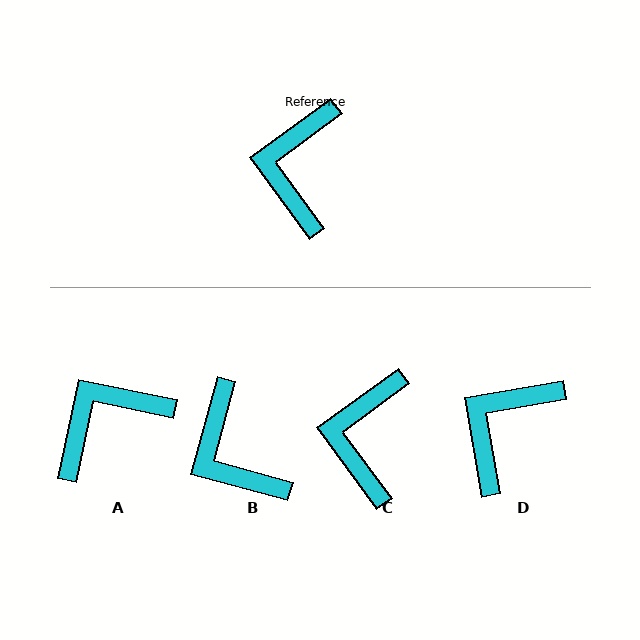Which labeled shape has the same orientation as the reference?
C.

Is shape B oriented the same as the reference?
No, it is off by about 39 degrees.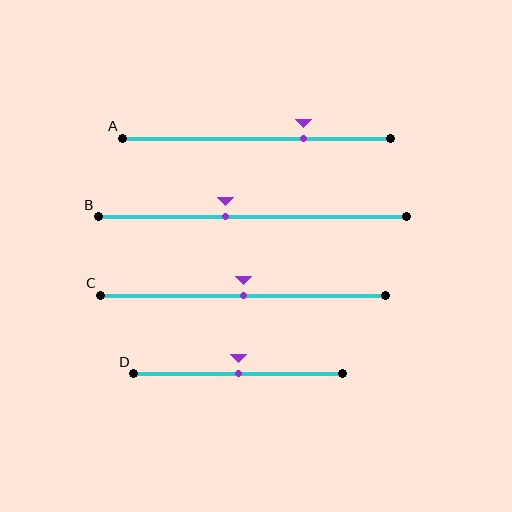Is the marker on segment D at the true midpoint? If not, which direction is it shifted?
Yes, the marker on segment D is at the true midpoint.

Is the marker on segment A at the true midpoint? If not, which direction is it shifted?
No, the marker on segment A is shifted to the right by about 18% of the segment length.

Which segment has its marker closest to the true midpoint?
Segment C has its marker closest to the true midpoint.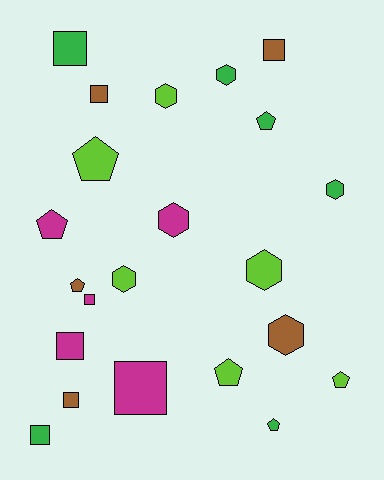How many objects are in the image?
There are 22 objects.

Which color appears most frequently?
Green, with 6 objects.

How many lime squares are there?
There are no lime squares.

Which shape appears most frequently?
Square, with 8 objects.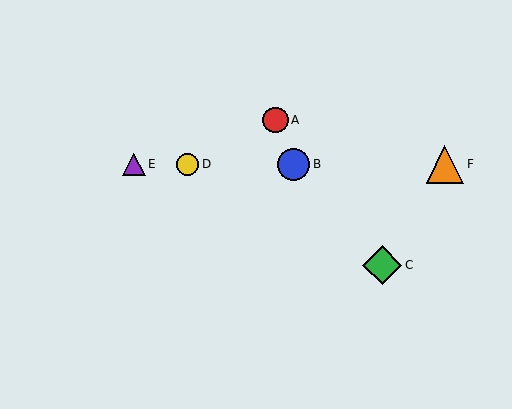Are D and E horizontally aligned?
Yes, both are at y≈164.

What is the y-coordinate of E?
Object E is at y≈164.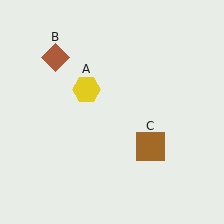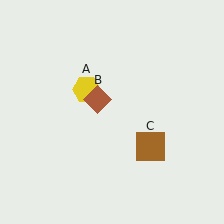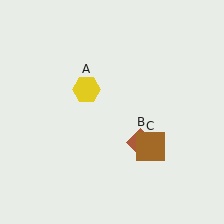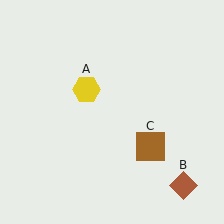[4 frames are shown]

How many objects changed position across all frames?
1 object changed position: brown diamond (object B).